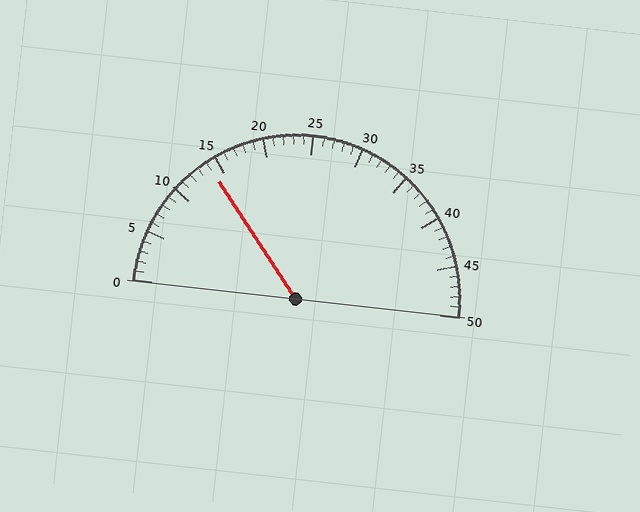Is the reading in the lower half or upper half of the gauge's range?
The reading is in the lower half of the range (0 to 50).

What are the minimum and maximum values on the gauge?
The gauge ranges from 0 to 50.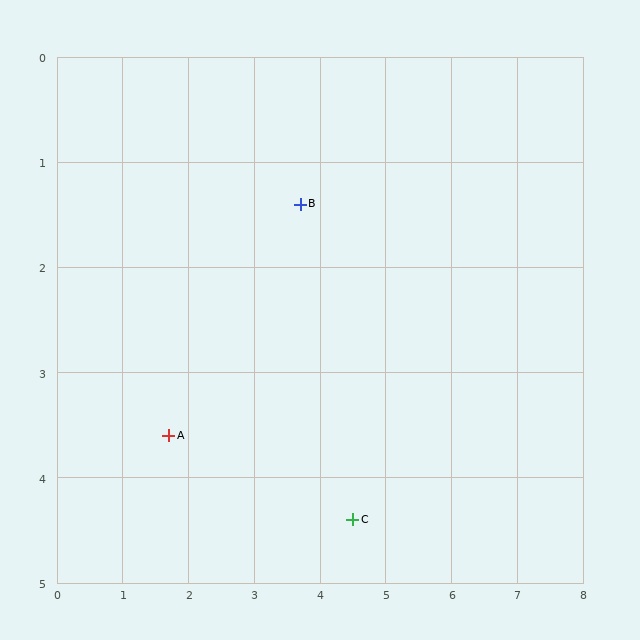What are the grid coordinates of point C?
Point C is at approximately (4.5, 4.4).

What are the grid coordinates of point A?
Point A is at approximately (1.7, 3.6).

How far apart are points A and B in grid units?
Points A and B are about 3.0 grid units apart.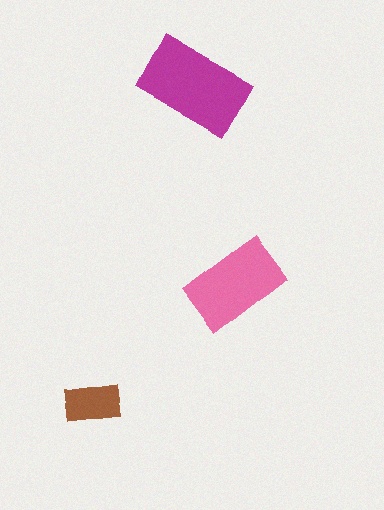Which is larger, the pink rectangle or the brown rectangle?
The pink one.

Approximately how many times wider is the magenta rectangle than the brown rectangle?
About 2 times wider.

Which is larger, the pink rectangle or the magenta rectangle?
The magenta one.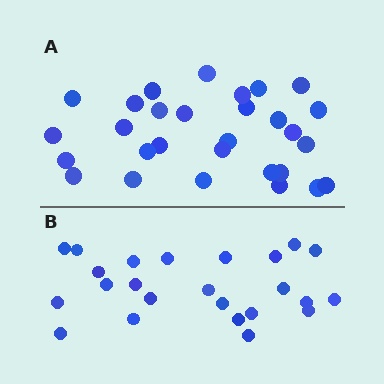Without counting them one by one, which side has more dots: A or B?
Region A (the top region) has more dots.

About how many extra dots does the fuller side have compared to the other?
Region A has about 5 more dots than region B.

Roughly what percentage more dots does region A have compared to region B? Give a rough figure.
About 20% more.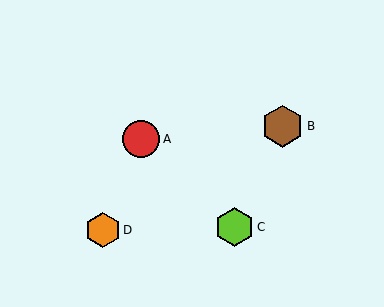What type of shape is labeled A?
Shape A is a red circle.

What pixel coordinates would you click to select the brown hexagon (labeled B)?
Click at (282, 126) to select the brown hexagon B.